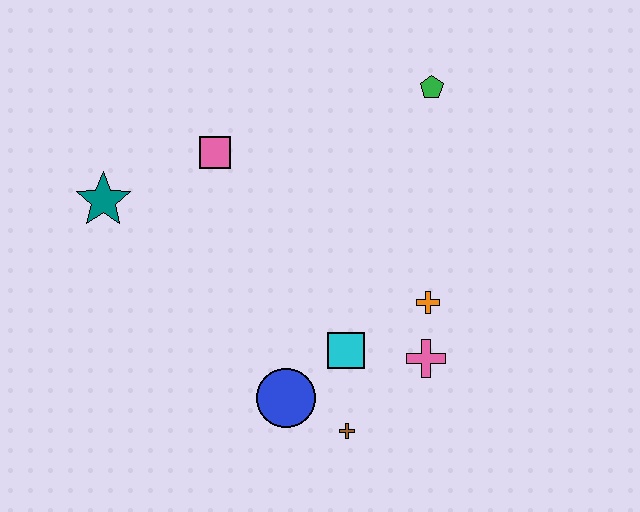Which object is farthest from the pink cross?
The teal star is farthest from the pink cross.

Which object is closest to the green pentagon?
The orange cross is closest to the green pentagon.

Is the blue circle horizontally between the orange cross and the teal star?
Yes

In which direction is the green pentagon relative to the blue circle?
The green pentagon is above the blue circle.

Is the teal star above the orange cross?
Yes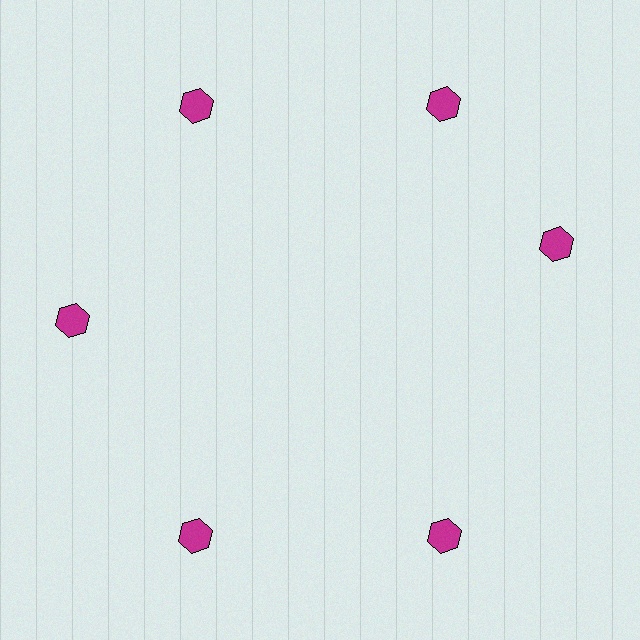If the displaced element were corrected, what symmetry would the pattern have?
It would have 6-fold rotational symmetry — the pattern would map onto itself every 60 degrees.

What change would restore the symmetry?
The symmetry would be restored by rotating it back into even spacing with its neighbors so that all 6 hexagons sit at equal angles and equal distance from the center.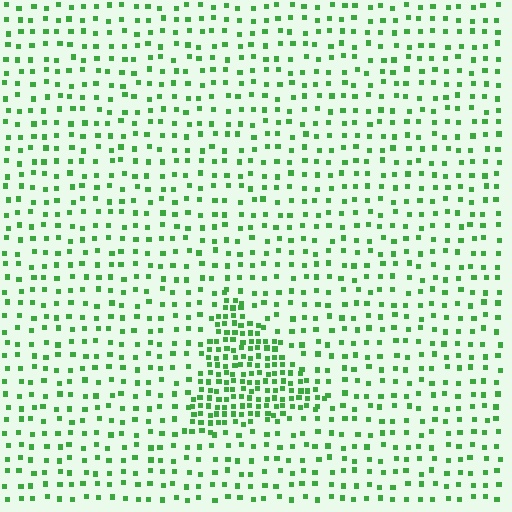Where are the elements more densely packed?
The elements are more densely packed inside the triangle boundary.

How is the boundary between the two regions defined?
The boundary is defined by a change in element density (approximately 2.5x ratio). All elements are the same color, size, and shape.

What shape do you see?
I see a triangle.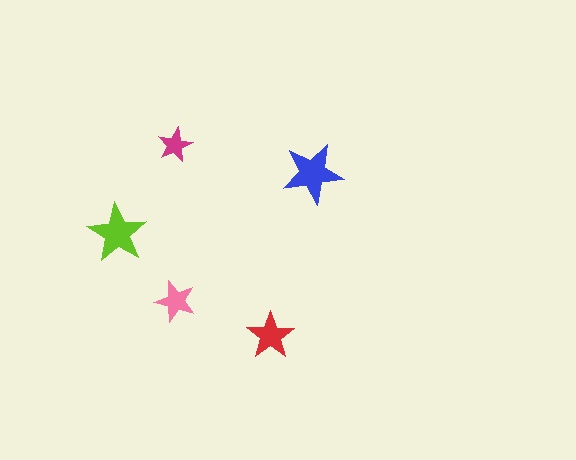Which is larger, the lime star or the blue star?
The blue one.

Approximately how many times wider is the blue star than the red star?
About 1.5 times wider.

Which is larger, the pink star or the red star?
The red one.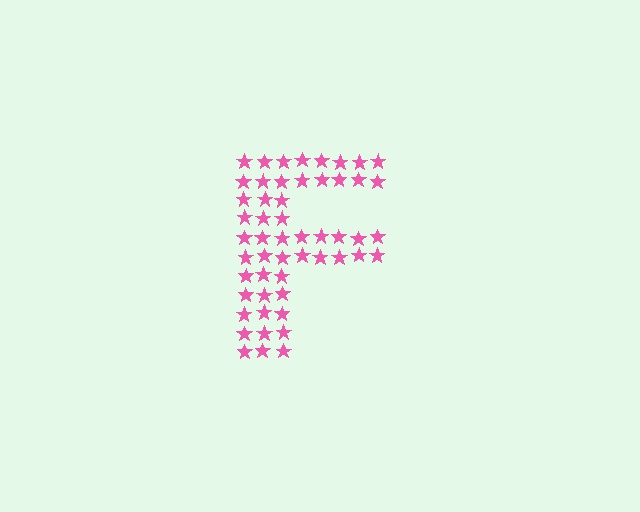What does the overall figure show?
The overall figure shows the letter F.